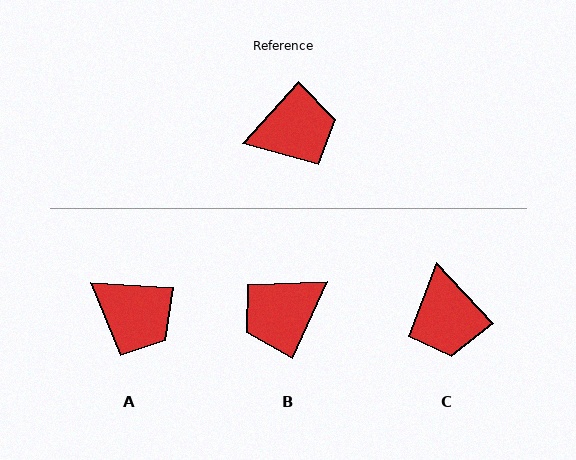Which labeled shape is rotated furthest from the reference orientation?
B, about 162 degrees away.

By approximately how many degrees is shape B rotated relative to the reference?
Approximately 162 degrees clockwise.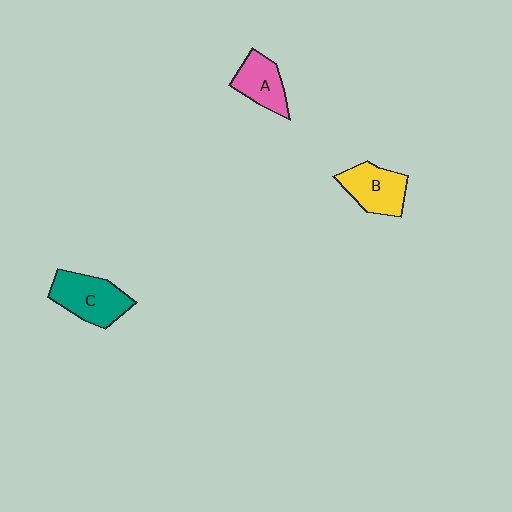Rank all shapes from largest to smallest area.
From largest to smallest: C (teal), B (yellow), A (pink).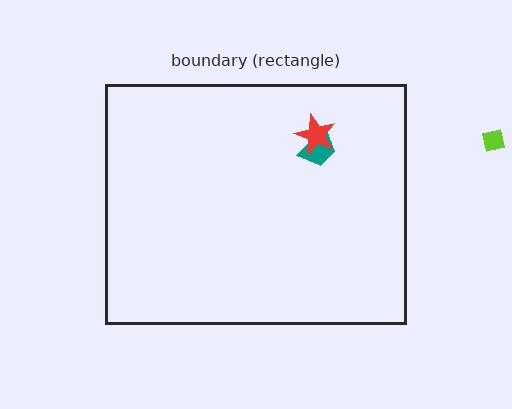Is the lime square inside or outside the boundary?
Outside.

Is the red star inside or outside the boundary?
Inside.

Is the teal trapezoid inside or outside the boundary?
Inside.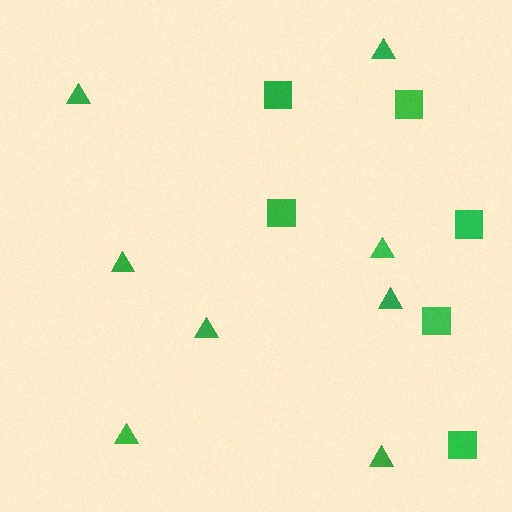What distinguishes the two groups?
There are 2 groups: one group of squares (6) and one group of triangles (8).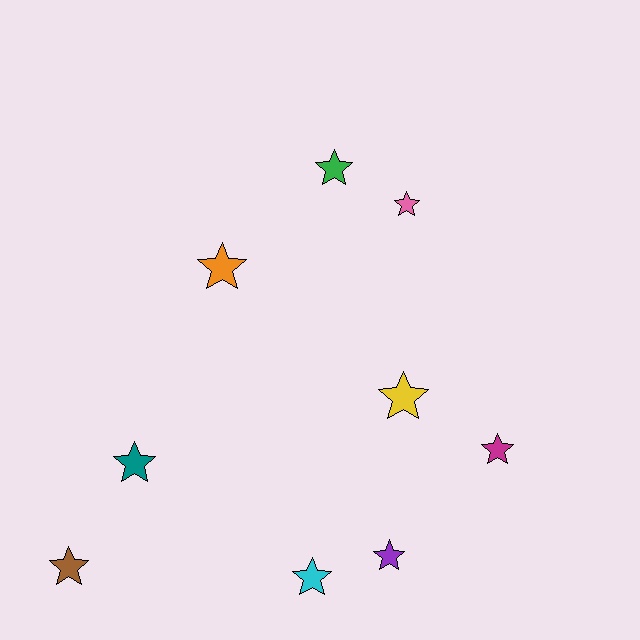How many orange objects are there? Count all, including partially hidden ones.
There is 1 orange object.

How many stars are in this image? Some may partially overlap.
There are 9 stars.